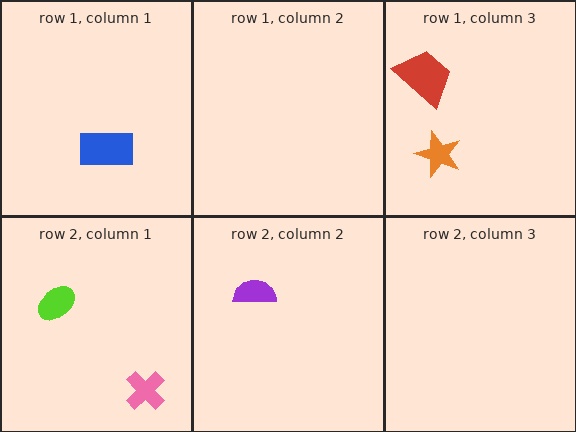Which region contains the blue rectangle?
The row 1, column 1 region.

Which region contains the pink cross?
The row 2, column 1 region.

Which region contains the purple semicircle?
The row 2, column 2 region.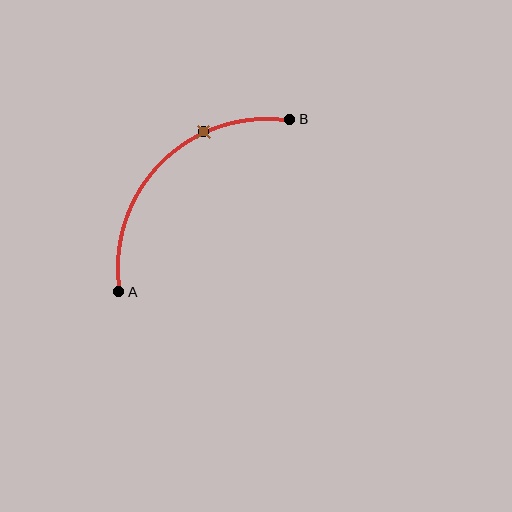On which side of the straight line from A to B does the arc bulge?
The arc bulges above and to the left of the straight line connecting A and B.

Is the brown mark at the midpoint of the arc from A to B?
No. The brown mark lies on the arc but is closer to endpoint B. The arc midpoint would be at the point on the curve equidistant along the arc from both A and B.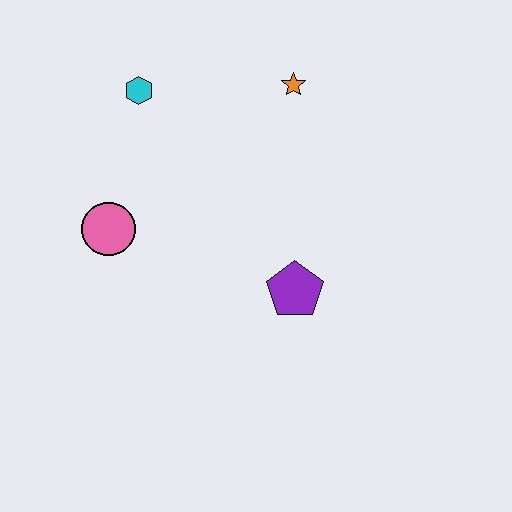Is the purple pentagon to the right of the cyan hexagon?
Yes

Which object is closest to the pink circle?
The cyan hexagon is closest to the pink circle.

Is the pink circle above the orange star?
No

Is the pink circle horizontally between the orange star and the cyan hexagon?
No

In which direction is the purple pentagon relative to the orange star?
The purple pentagon is below the orange star.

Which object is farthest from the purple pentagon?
The cyan hexagon is farthest from the purple pentagon.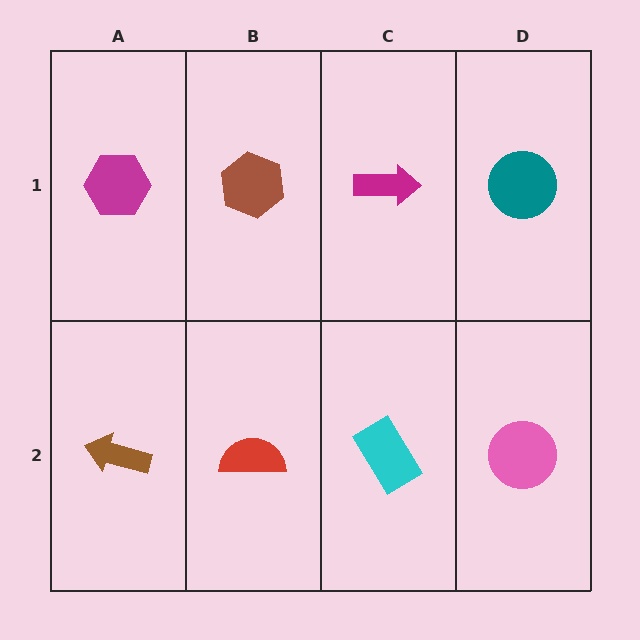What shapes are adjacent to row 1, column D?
A pink circle (row 2, column D), a magenta arrow (row 1, column C).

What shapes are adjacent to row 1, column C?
A cyan rectangle (row 2, column C), a brown hexagon (row 1, column B), a teal circle (row 1, column D).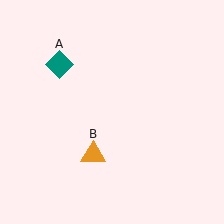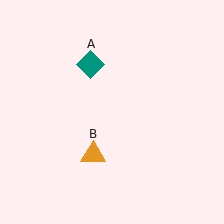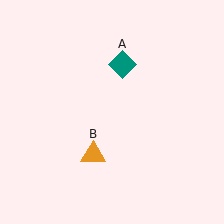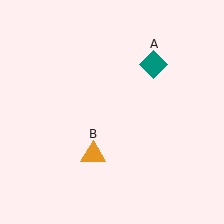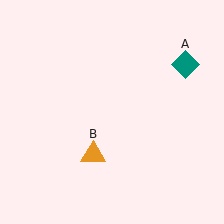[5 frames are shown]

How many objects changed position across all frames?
1 object changed position: teal diamond (object A).